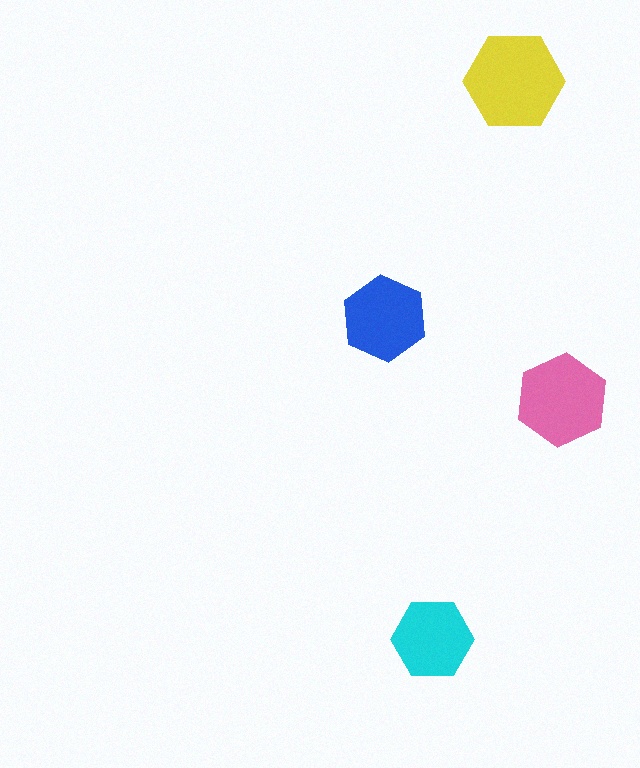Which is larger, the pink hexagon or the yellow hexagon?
The yellow one.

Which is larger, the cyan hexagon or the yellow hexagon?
The yellow one.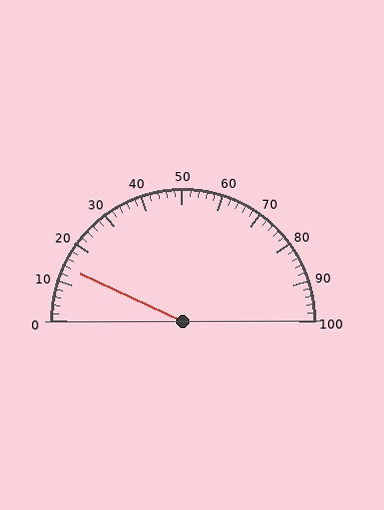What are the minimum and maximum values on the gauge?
The gauge ranges from 0 to 100.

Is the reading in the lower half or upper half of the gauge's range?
The reading is in the lower half of the range (0 to 100).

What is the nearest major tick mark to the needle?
The nearest major tick mark is 10.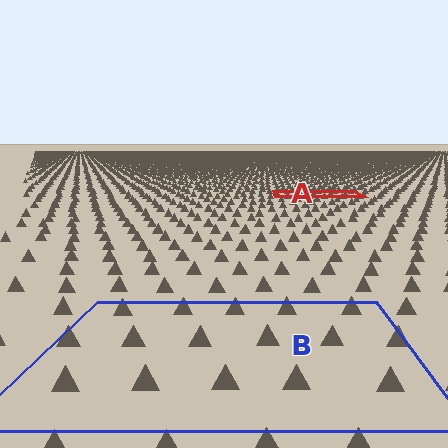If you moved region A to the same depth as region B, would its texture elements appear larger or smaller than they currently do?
They would appear larger. At a closer depth, the same texture elements are projected at a bigger on-screen size.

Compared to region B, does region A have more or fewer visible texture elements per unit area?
Region A has more texture elements per unit area — they are packed more densely because it is farther away.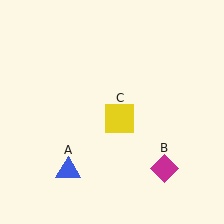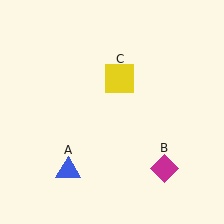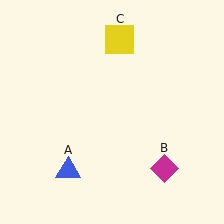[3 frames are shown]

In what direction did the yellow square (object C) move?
The yellow square (object C) moved up.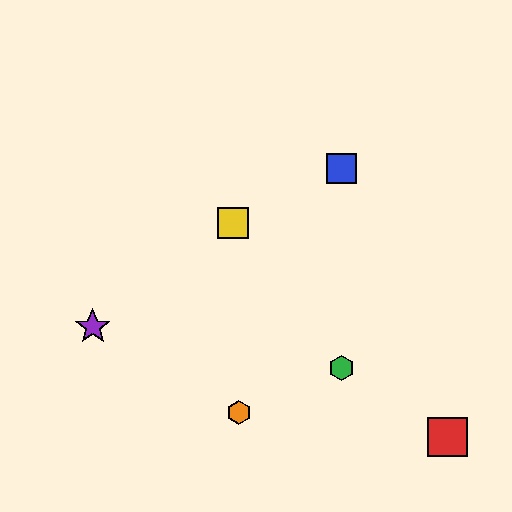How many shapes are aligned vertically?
2 shapes (the blue square, the green hexagon) are aligned vertically.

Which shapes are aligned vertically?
The blue square, the green hexagon are aligned vertically.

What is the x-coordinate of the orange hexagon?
The orange hexagon is at x≈239.